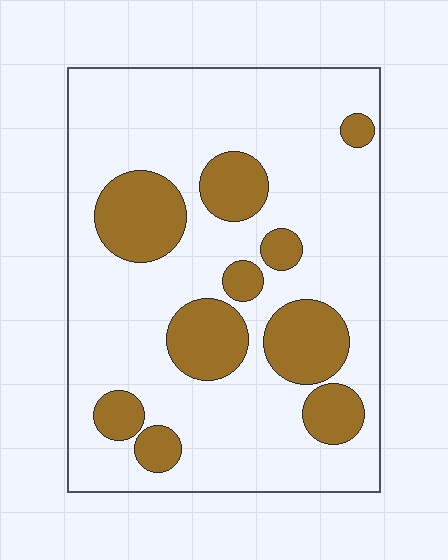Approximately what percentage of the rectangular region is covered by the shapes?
Approximately 25%.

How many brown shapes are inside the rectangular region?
10.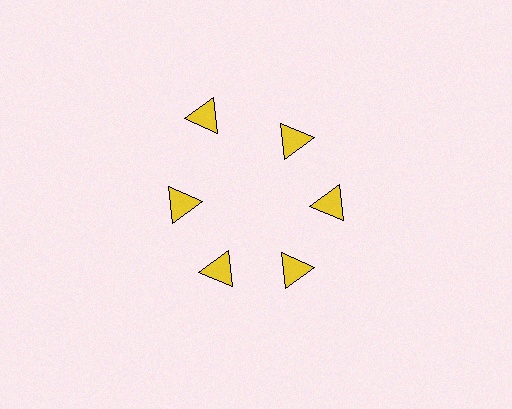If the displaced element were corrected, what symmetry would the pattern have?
It would have 6-fold rotational symmetry — the pattern would map onto itself every 60 degrees.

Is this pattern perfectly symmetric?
No. The 6 yellow triangles are arranged in a ring, but one element near the 11 o'clock position is pushed outward from the center, breaking the 6-fold rotational symmetry.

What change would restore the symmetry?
The symmetry would be restored by moving it inward, back onto the ring so that all 6 triangles sit at equal angles and equal distance from the center.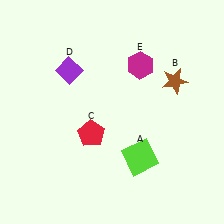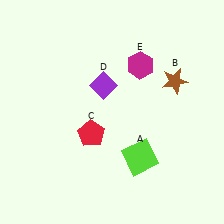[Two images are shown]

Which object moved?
The purple diamond (D) moved right.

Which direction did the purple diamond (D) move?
The purple diamond (D) moved right.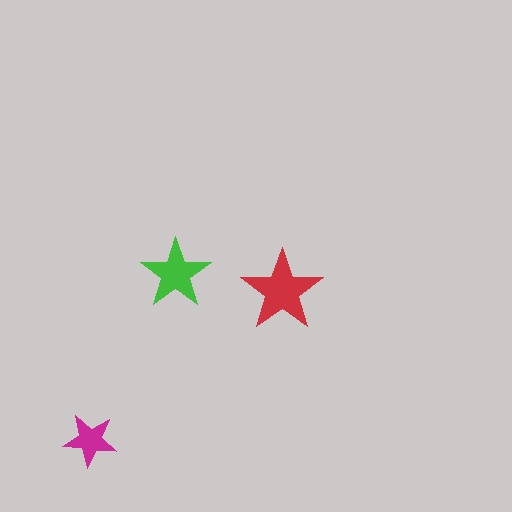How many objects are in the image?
There are 3 objects in the image.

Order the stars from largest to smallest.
the red one, the green one, the magenta one.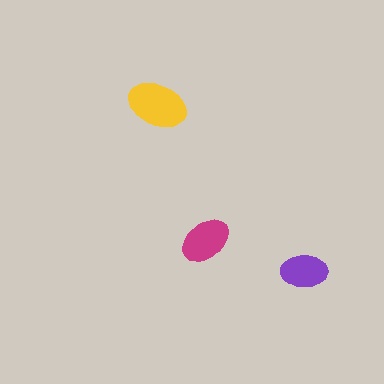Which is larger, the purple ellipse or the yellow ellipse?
The yellow one.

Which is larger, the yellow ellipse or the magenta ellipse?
The yellow one.